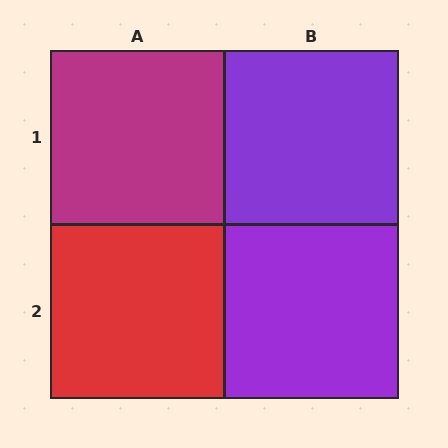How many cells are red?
1 cell is red.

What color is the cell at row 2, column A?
Red.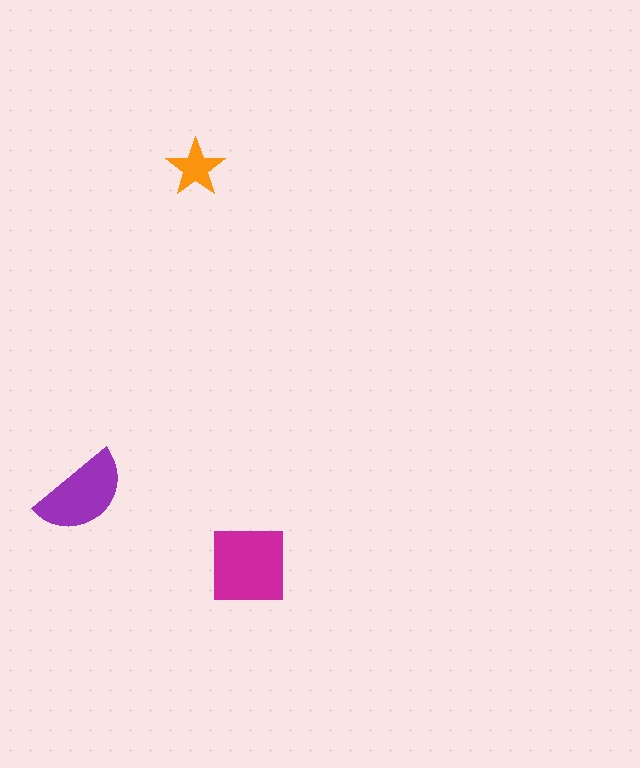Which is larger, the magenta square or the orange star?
The magenta square.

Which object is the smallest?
The orange star.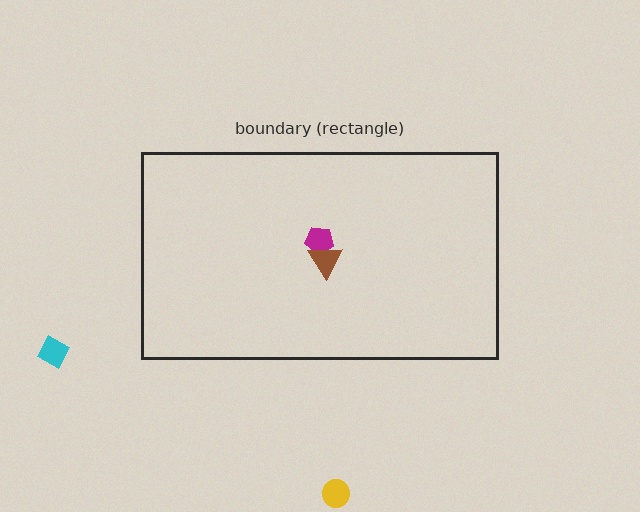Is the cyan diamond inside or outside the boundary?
Outside.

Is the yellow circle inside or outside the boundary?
Outside.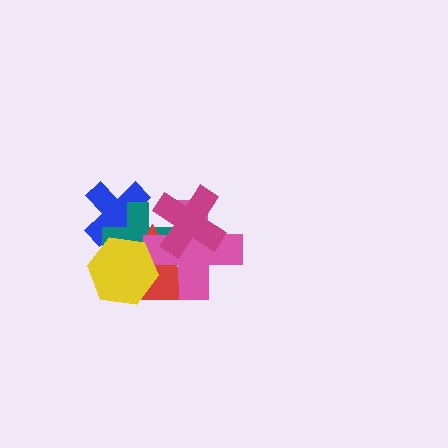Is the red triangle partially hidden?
Yes, it is partially covered by another shape.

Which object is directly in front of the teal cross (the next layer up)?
The red triangle is directly in front of the teal cross.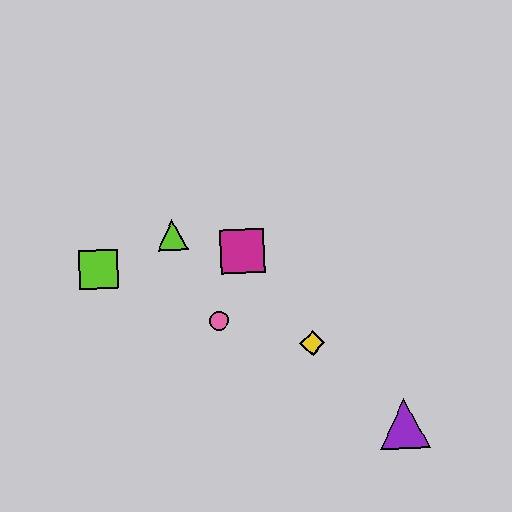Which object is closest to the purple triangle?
The yellow diamond is closest to the purple triangle.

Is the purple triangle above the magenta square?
No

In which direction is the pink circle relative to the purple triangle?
The pink circle is to the left of the purple triangle.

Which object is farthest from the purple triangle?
The lime square is farthest from the purple triangle.